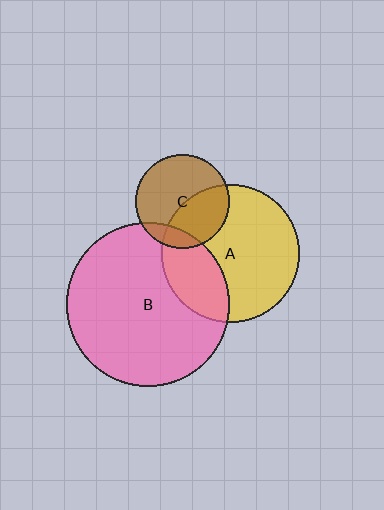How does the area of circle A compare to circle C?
Approximately 2.1 times.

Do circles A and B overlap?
Yes.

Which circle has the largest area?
Circle B (pink).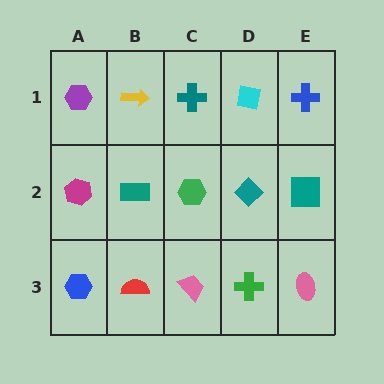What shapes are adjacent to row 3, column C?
A green hexagon (row 2, column C), a red semicircle (row 3, column B), a green cross (row 3, column D).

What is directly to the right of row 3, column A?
A red semicircle.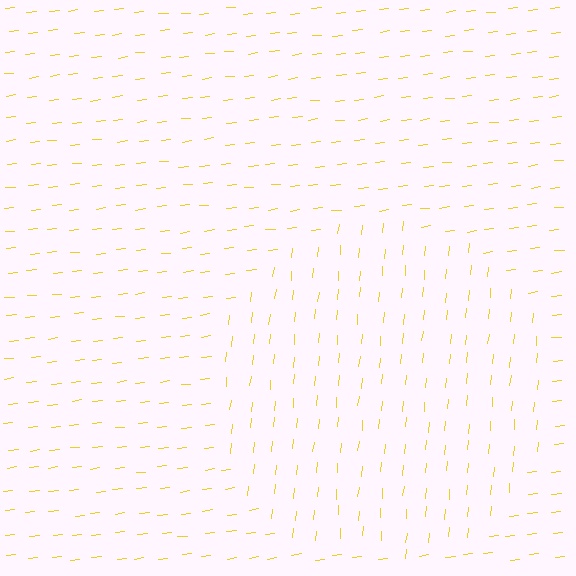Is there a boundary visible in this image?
Yes, there is a texture boundary formed by a change in line orientation.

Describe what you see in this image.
The image is filled with small yellow line segments. A circle region in the image has lines oriented differently from the surrounding lines, creating a visible texture boundary.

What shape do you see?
I see a circle.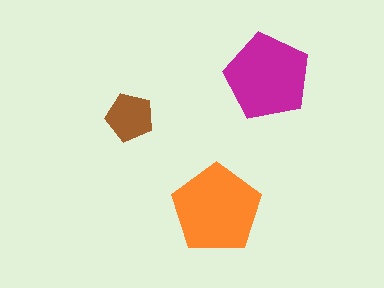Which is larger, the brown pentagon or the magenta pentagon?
The magenta one.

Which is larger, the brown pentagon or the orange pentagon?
The orange one.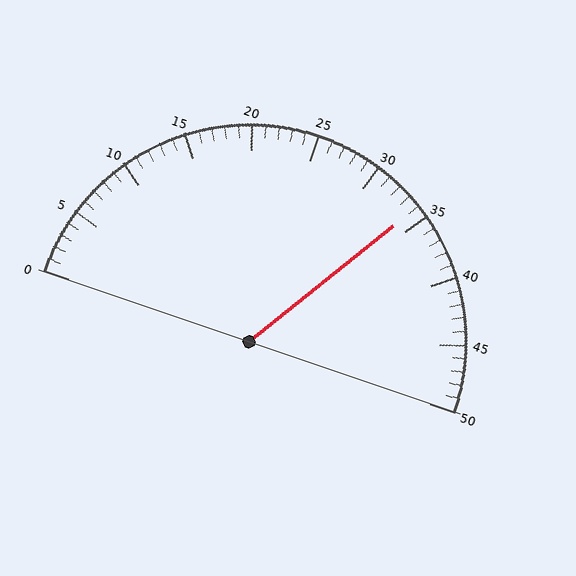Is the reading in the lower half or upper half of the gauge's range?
The reading is in the upper half of the range (0 to 50).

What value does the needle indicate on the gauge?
The needle indicates approximately 34.